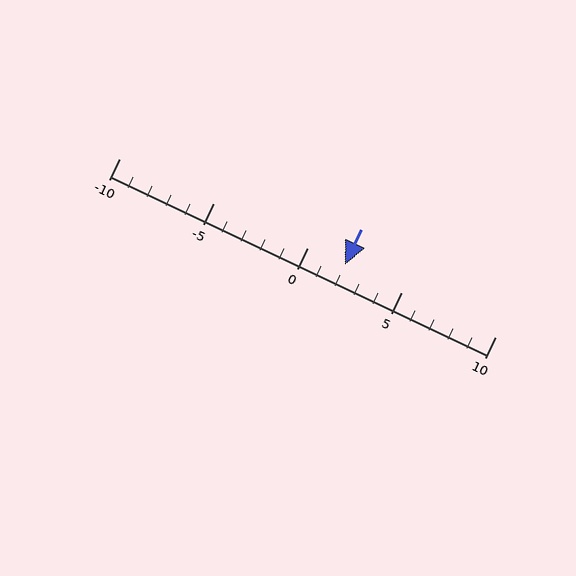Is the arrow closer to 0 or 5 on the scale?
The arrow is closer to 0.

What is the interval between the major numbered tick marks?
The major tick marks are spaced 5 units apart.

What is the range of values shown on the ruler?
The ruler shows values from -10 to 10.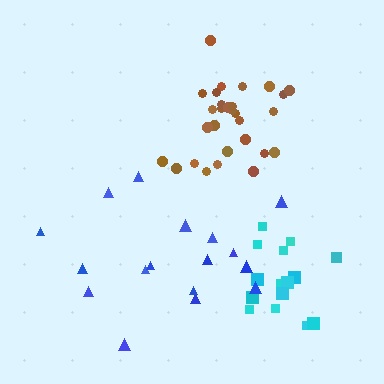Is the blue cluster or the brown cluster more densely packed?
Brown.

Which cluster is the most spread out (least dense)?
Blue.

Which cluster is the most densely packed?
Brown.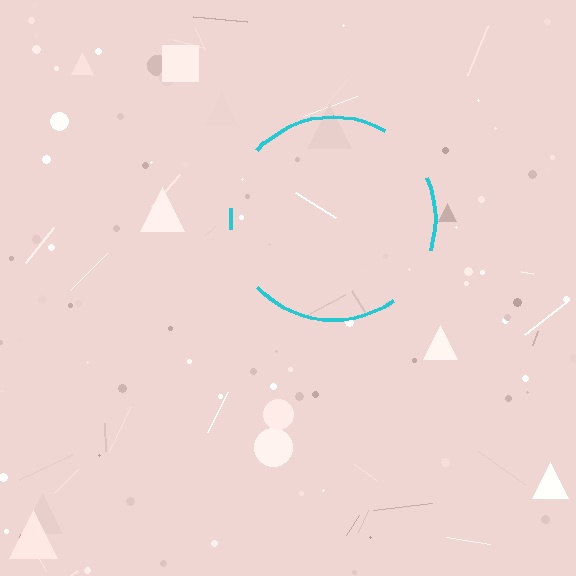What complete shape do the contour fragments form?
The contour fragments form a circle.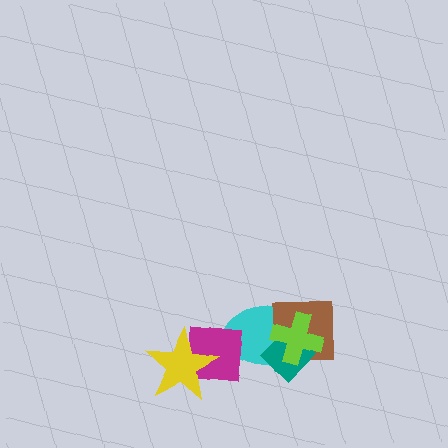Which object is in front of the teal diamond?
The lime cross is in front of the teal diamond.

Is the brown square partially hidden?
Yes, it is partially covered by another shape.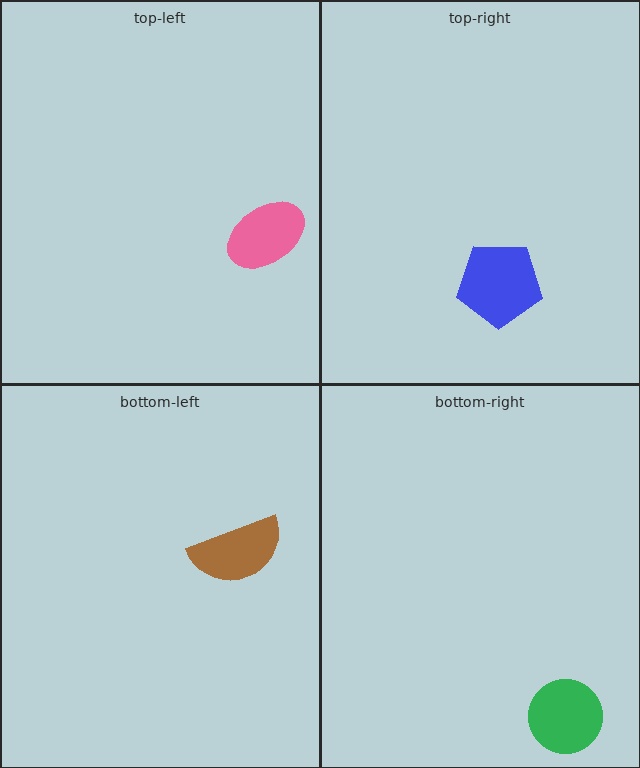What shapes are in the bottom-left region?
The brown semicircle.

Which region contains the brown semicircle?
The bottom-left region.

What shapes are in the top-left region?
The pink ellipse.